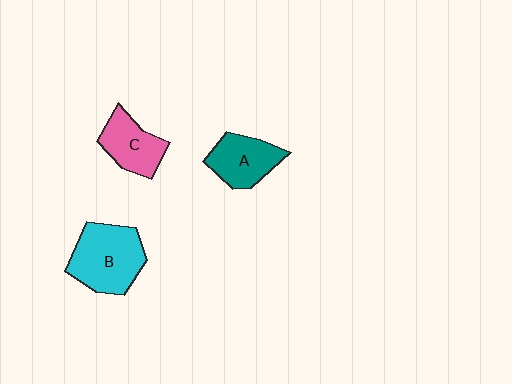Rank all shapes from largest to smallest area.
From largest to smallest: B (cyan), A (teal), C (pink).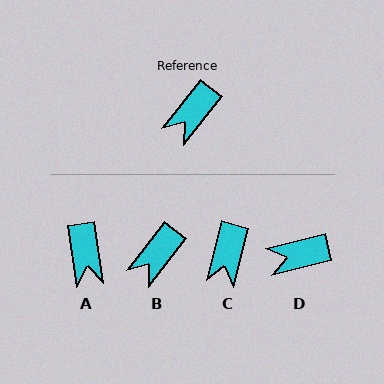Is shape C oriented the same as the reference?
No, it is off by about 23 degrees.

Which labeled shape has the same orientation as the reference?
B.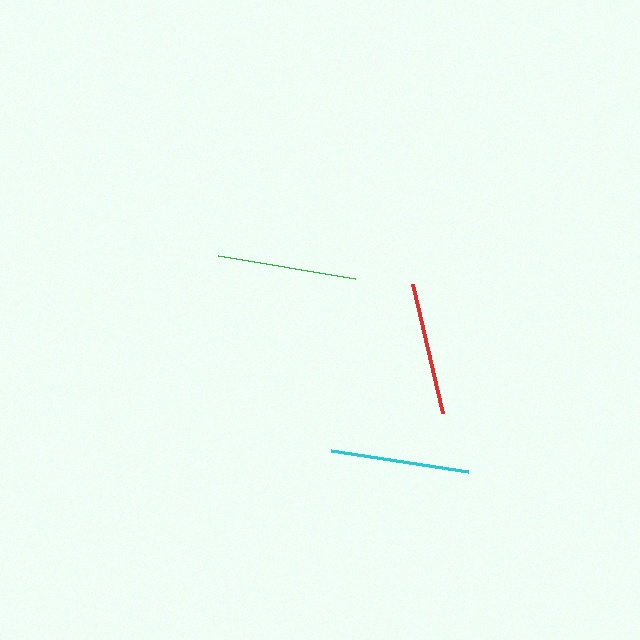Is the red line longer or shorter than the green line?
The green line is longer than the red line.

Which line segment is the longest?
The cyan line is the longest at approximately 139 pixels.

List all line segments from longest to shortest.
From longest to shortest: cyan, green, red.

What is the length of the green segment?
The green segment is approximately 138 pixels long.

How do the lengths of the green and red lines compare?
The green and red lines are approximately the same length.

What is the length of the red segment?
The red segment is approximately 133 pixels long.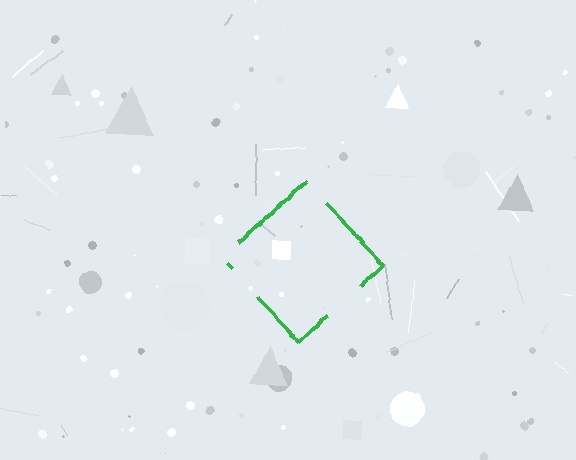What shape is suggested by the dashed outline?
The dashed outline suggests a diamond.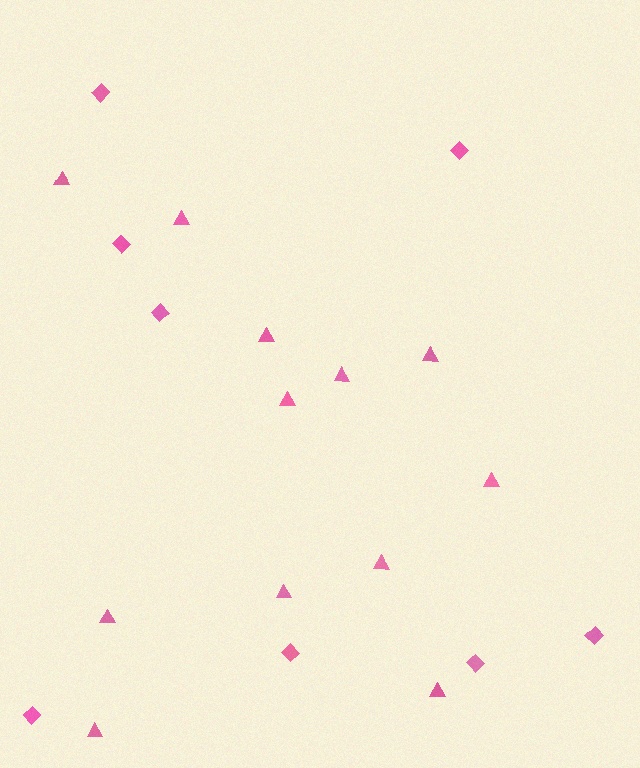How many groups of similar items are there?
There are 2 groups: one group of triangles (12) and one group of diamonds (8).